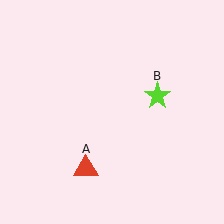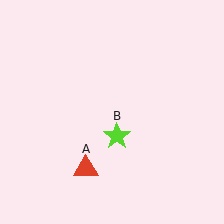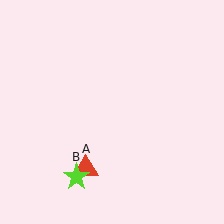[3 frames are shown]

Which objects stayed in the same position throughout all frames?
Red triangle (object A) remained stationary.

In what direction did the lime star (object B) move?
The lime star (object B) moved down and to the left.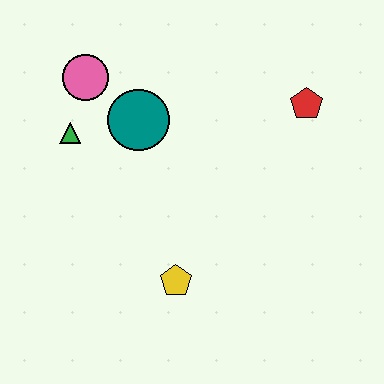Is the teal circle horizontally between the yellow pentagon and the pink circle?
Yes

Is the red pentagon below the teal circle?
No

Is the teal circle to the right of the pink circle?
Yes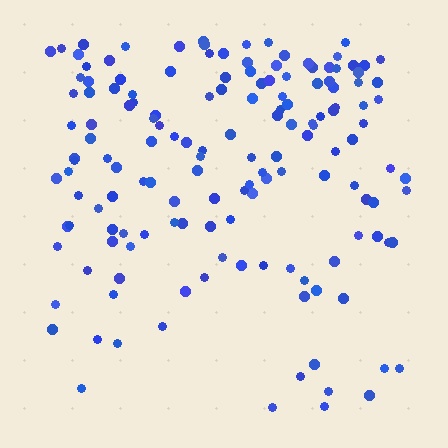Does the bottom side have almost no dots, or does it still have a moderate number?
Still a moderate number, just noticeably fewer than the top.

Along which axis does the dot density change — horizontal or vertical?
Vertical.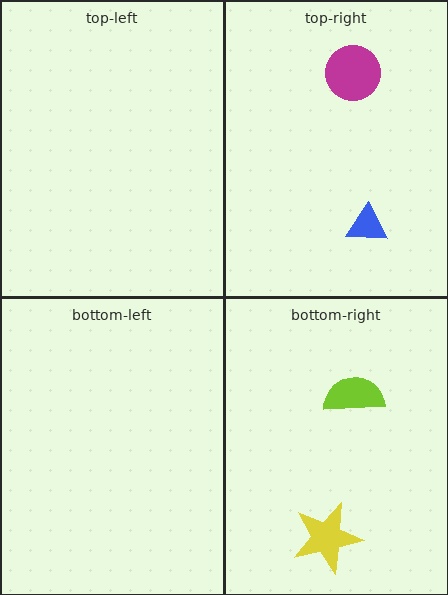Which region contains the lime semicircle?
The bottom-right region.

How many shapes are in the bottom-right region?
2.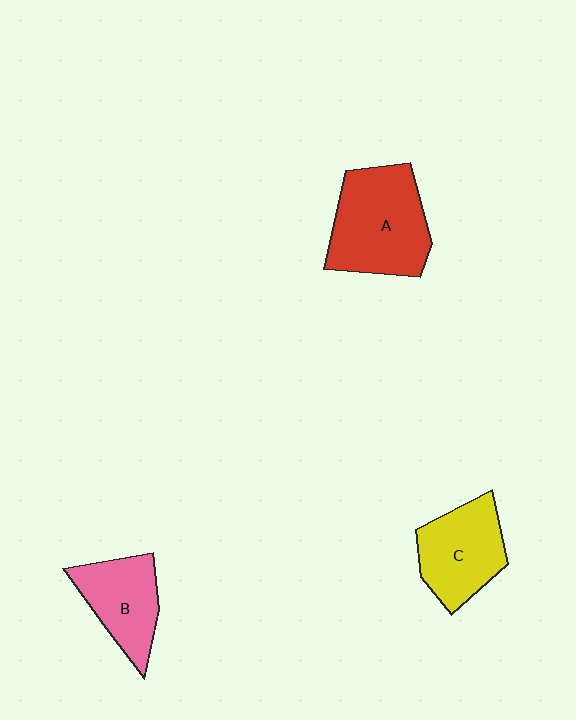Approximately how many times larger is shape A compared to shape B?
Approximately 1.5 times.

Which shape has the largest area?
Shape A (red).